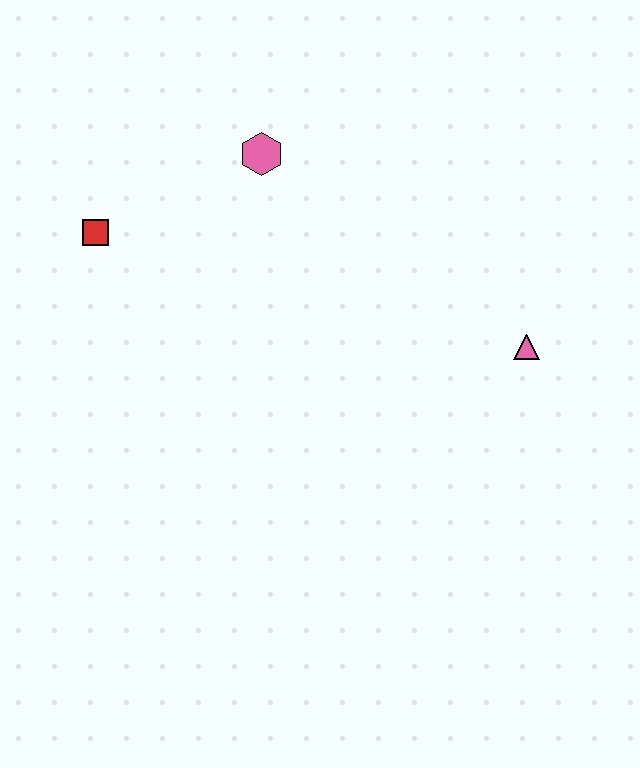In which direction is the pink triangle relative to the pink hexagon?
The pink triangle is to the right of the pink hexagon.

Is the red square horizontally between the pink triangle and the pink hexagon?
No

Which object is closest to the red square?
The pink hexagon is closest to the red square.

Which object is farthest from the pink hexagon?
The pink triangle is farthest from the pink hexagon.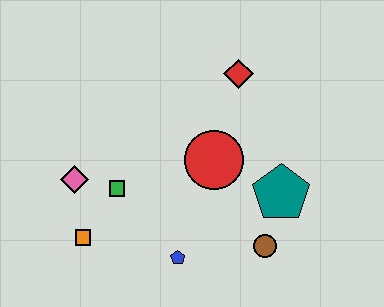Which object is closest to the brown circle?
The teal pentagon is closest to the brown circle.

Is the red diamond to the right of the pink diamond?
Yes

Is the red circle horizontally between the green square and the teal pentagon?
Yes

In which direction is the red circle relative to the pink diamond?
The red circle is to the right of the pink diamond.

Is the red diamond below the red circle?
No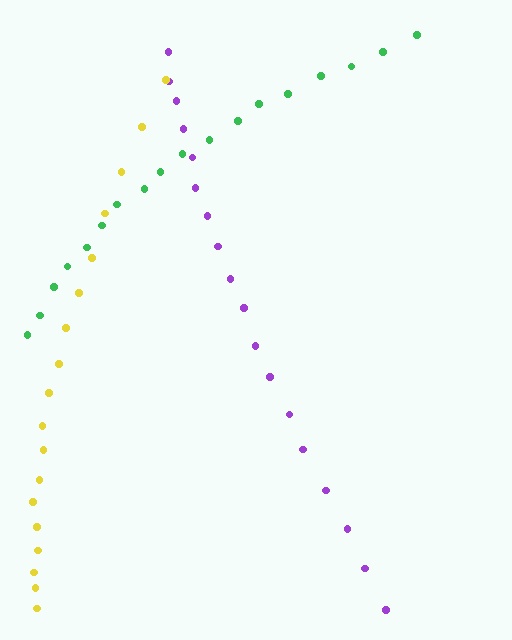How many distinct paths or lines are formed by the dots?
There are 3 distinct paths.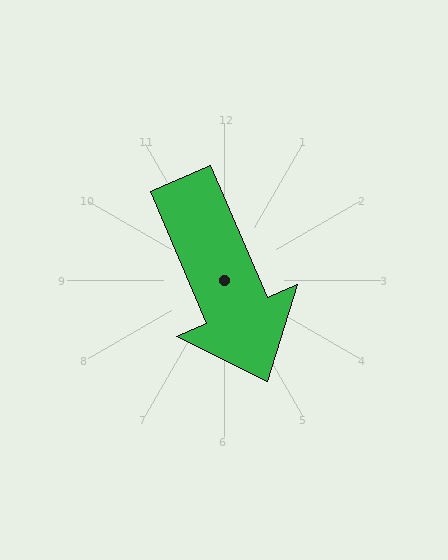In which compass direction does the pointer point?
Southeast.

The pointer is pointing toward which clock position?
Roughly 5 o'clock.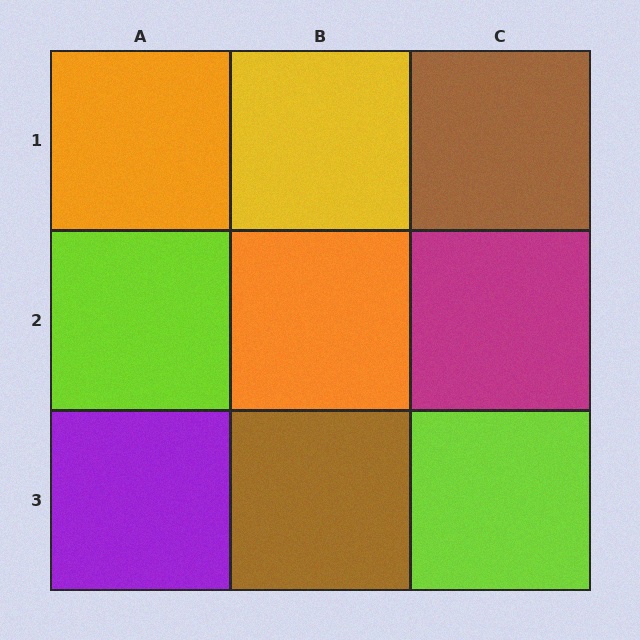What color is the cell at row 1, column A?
Orange.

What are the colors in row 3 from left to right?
Purple, brown, lime.